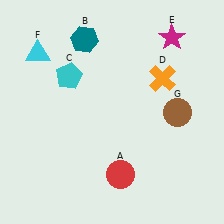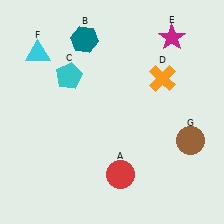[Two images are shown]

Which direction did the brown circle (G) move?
The brown circle (G) moved down.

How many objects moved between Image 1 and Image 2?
1 object moved between the two images.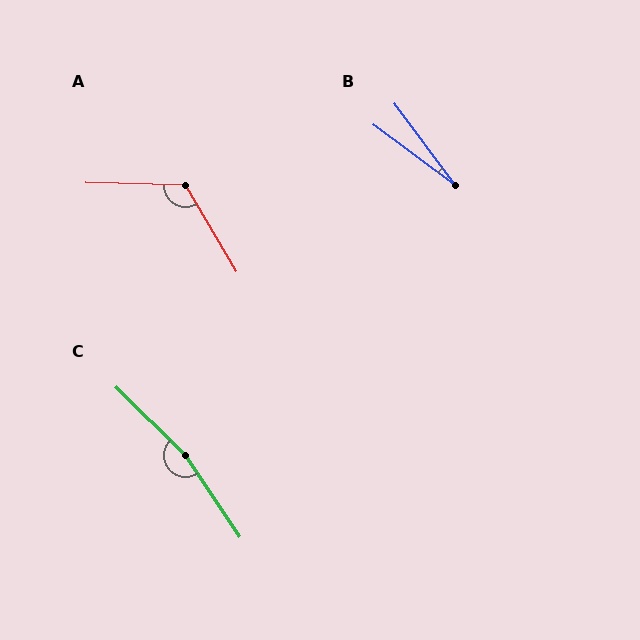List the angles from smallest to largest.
B (17°), A (122°), C (169°).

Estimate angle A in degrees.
Approximately 122 degrees.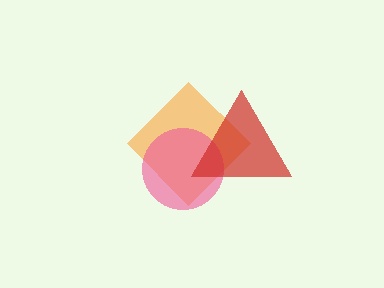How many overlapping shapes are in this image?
There are 3 overlapping shapes in the image.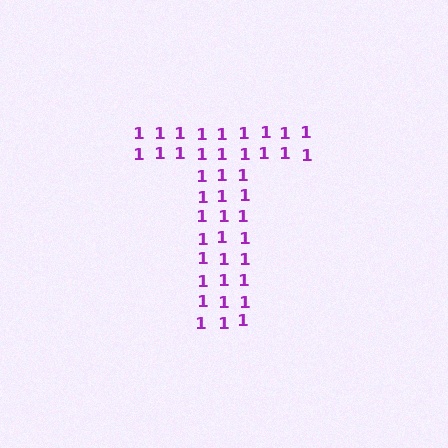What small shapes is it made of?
It is made of small digit 1's.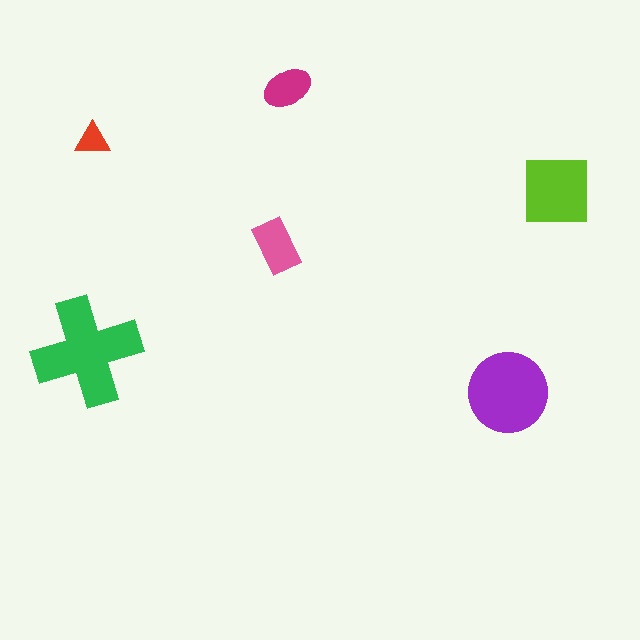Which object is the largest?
The green cross.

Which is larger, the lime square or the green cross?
The green cross.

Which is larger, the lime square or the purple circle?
The purple circle.